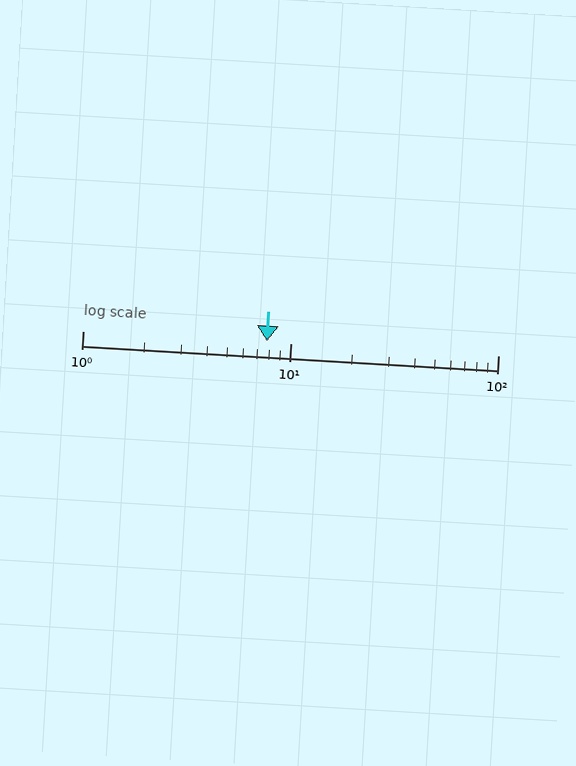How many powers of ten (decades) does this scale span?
The scale spans 2 decades, from 1 to 100.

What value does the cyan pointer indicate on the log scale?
The pointer indicates approximately 7.7.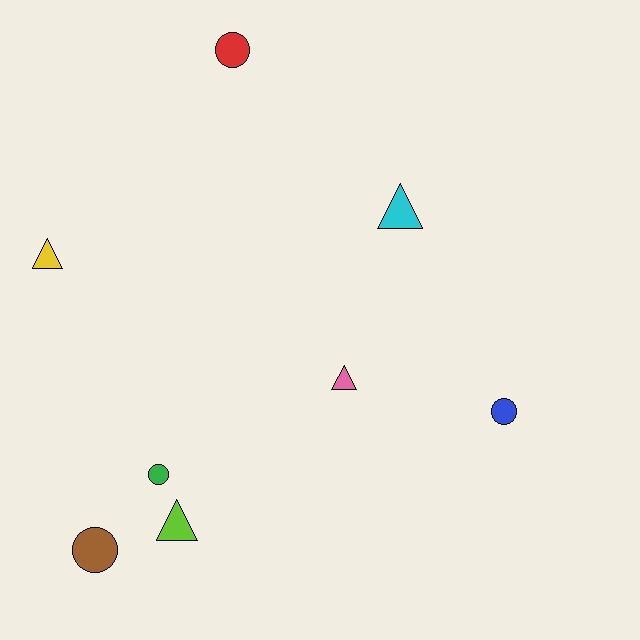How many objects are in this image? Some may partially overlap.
There are 8 objects.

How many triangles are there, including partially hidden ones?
There are 4 triangles.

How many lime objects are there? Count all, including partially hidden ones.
There is 1 lime object.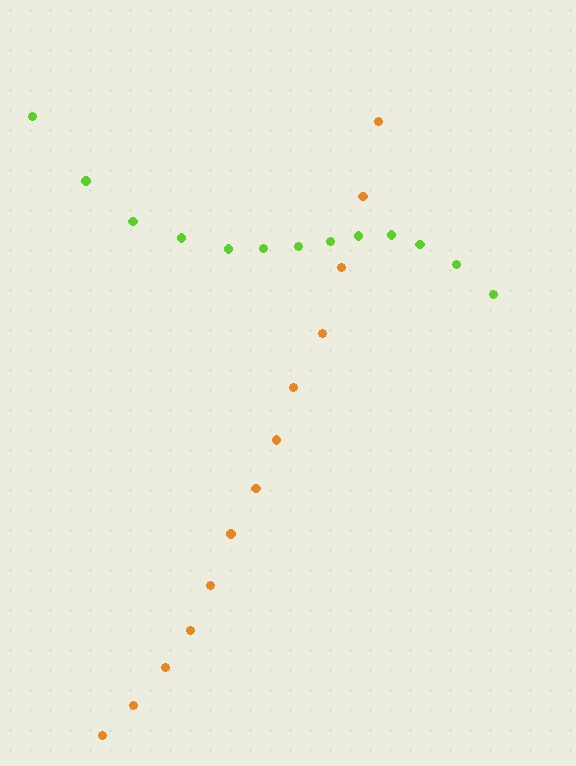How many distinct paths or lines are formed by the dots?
There are 2 distinct paths.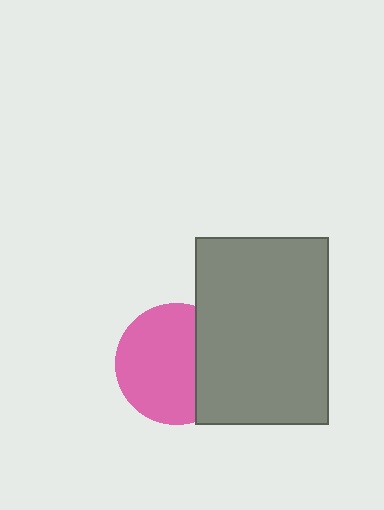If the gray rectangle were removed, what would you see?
You would see the complete pink circle.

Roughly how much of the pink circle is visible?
Most of it is visible (roughly 69%).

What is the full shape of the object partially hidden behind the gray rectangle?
The partially hidden object is a pink circle.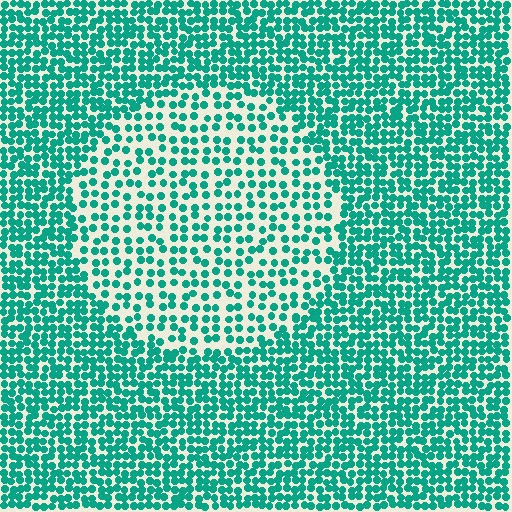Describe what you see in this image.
The image contains small teal elements arranged at two different densities. A circle-shaped region is visible where the elements are less densely packed than the surrounding area.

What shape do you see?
I see a circle.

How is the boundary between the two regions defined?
The boundary is defined by a change in element density (approximately 1.9x ratio). All elements are the same color, size, and shape.